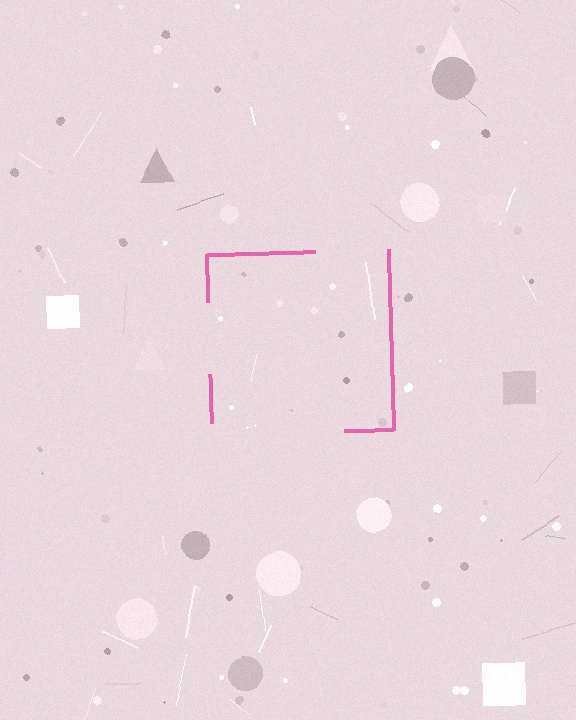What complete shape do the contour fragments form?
The contour fragments form a square.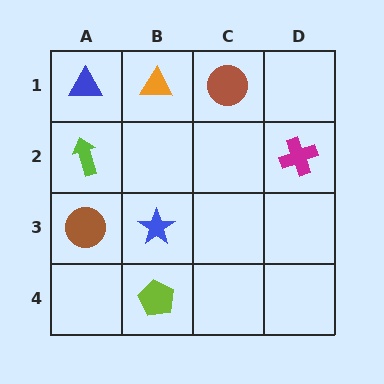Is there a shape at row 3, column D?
No, that cell is empty.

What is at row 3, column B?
A blue star.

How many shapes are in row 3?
2 shapes.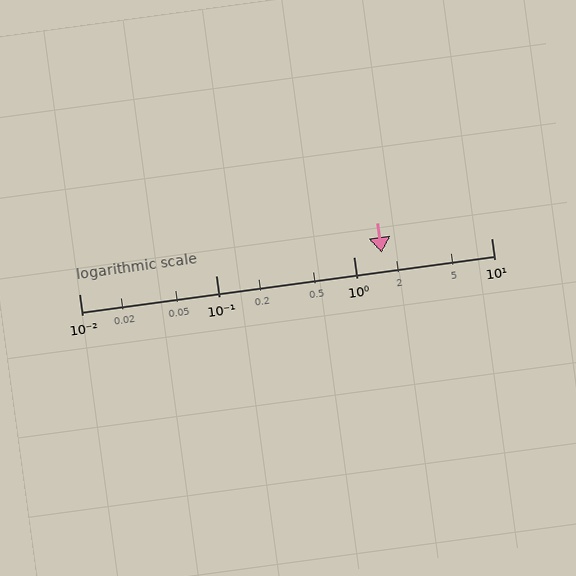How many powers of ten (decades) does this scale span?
The scale spans 3 decades, from 0.01 to 10.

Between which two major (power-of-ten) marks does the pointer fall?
The pointer is between 1 and 10.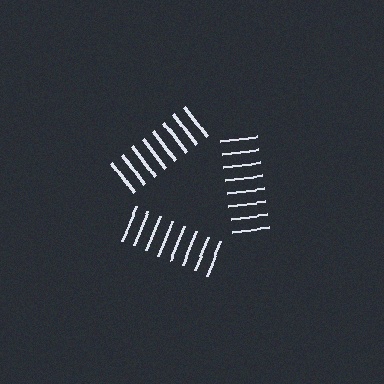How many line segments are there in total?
24 — 8 along each of the 3 edges.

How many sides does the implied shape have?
3 sides — the line-ends trace a triangle.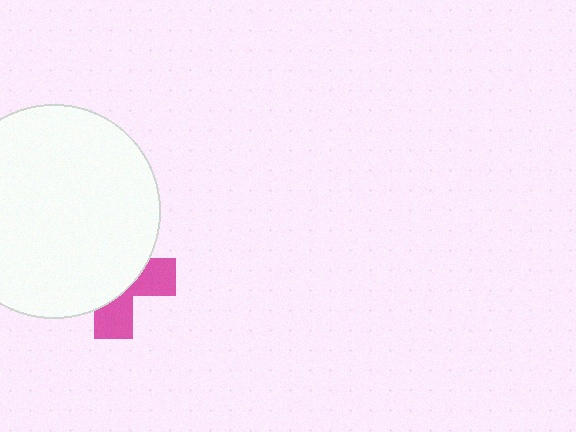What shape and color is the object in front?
The object in front is a white circle.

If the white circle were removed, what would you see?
You would see the complete pink cross.